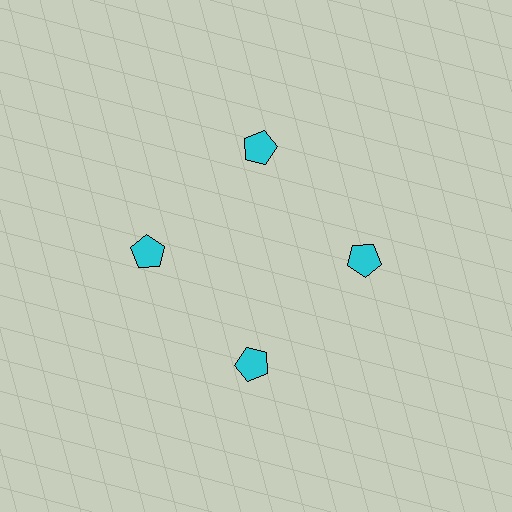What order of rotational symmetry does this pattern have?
This pattern has 4-fold rotational symmetry.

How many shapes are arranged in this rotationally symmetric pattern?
There are 4 shapes, arranged in 4 groups of 1.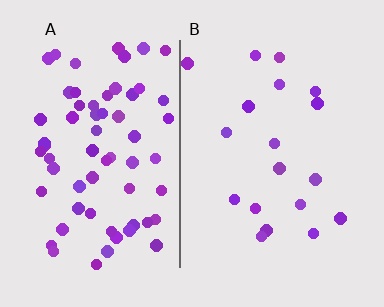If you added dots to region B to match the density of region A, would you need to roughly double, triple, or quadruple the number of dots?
Approximately quadruple.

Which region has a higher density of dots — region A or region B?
A (the left).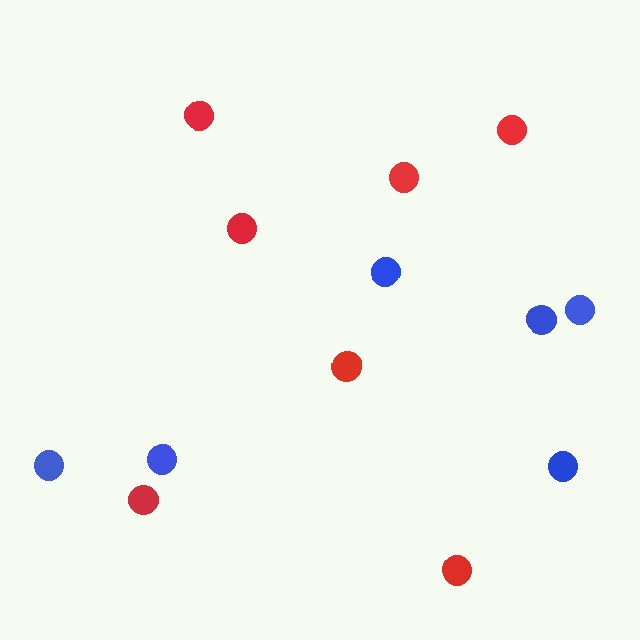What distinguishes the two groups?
There are 2 groups: one group of red circles (7) and one group of blue circles (6).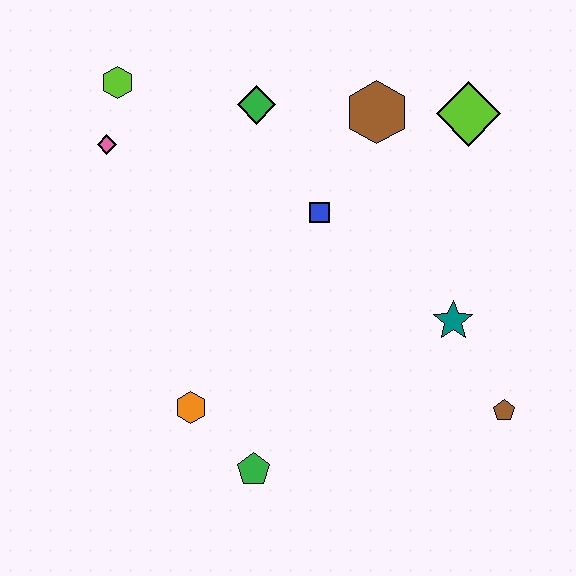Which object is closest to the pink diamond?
The lime hexagon is closest to the pink diamond.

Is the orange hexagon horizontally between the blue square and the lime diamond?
No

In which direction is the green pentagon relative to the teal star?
The green pentagon is to the left of the teal star.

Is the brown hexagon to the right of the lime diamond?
No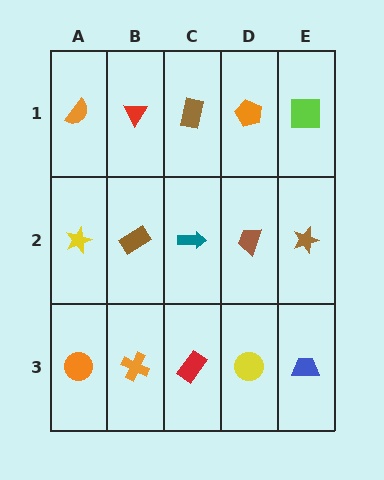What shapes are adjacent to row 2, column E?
A lime square (row 1, column E), a blue trapezoid (row 3, column E), a brown trapezoid (row 2, column D).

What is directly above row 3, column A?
A yellow star.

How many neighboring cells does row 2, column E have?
3.